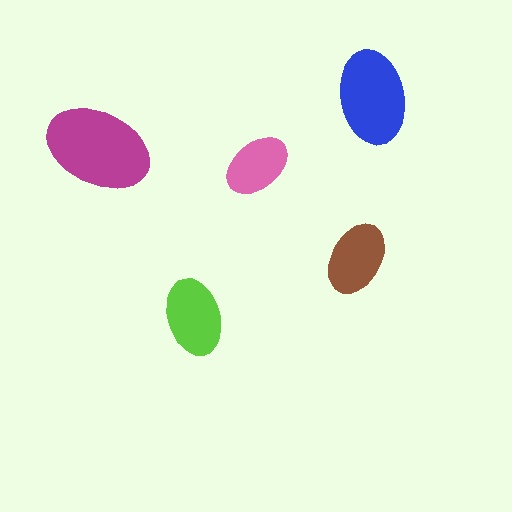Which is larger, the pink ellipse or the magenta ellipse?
The magenta one.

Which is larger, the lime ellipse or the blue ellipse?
The blue one.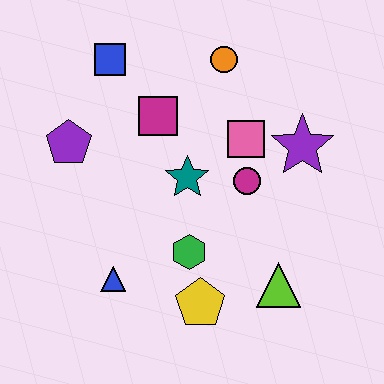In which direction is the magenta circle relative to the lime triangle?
The magenta circle is above the lime triangle.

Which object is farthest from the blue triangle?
The orange circle is farthest from the blue triangle.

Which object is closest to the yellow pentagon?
The green hexagon is closest to the yellow pentagon.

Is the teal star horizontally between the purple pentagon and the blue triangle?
No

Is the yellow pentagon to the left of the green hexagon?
No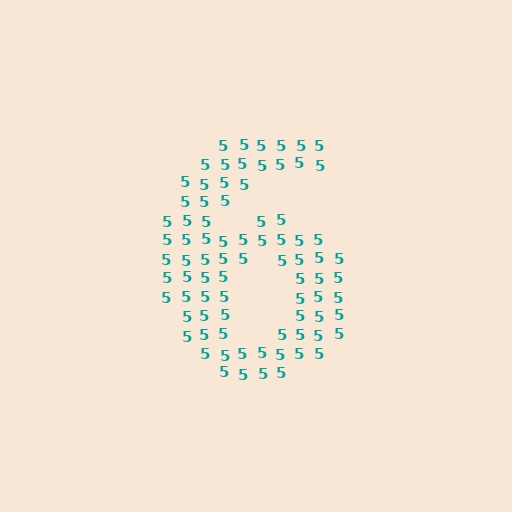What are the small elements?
The small elements are digit 5's.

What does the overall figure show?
The overall figure shows the digit 6.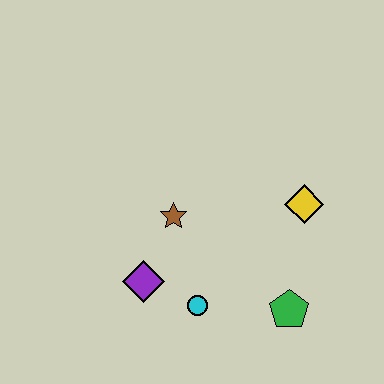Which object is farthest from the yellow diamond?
The purple diamond is farthest from the yellow diamond.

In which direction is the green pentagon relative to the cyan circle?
The green pentagon is to the right of the cyan circle.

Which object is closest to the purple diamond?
The cyan circle is closest to the purple diamond.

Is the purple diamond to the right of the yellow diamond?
No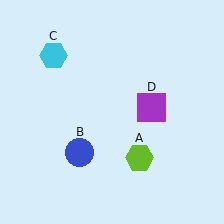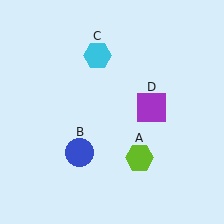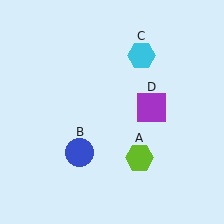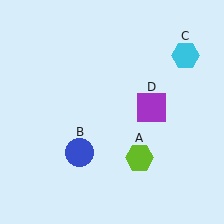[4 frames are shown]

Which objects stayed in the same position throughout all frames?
Lime hexagon (object A) and blue circle (object B) and purple square (object D) remained stationary.